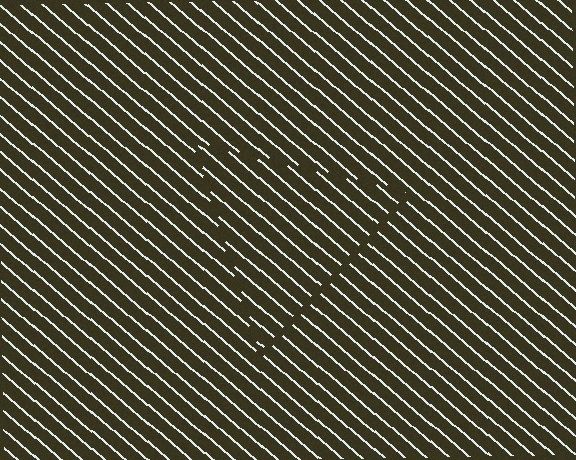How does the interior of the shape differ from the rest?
The interior of the shape contains the same grating, shifted by half a period — the contour is defined by the phase discontinuity where line-ends from the inner and outer gratings abut.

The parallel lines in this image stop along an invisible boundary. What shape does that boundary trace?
An illusory triangle. The interior of the shape contains the same grating, shifted by half a period — the contour is defined by the phase discontinuity where line-ends from the inner and outer gratings abut.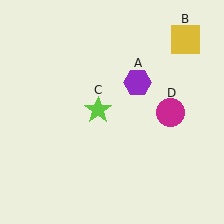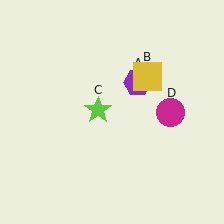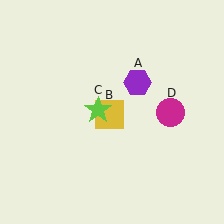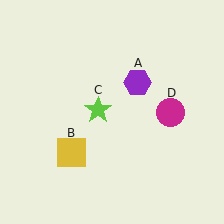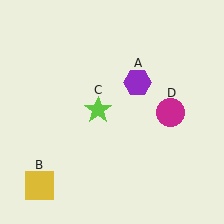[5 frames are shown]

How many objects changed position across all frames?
1 object changed position: yellow square (object B).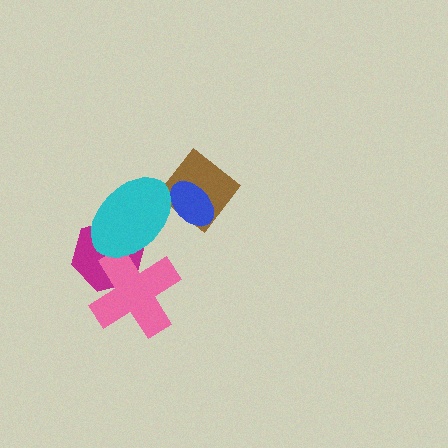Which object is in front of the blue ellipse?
The cyan ellipse is in front of the blue ellipse.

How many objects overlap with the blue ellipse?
2 objects overlap with the blue ellipse.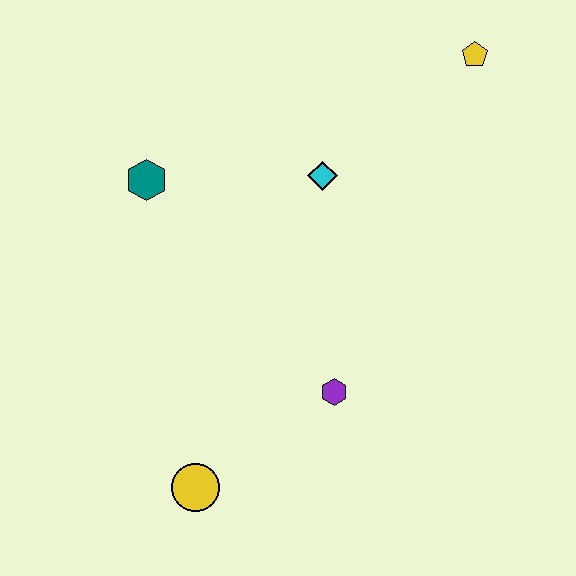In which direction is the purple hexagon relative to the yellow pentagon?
The purple hexagon is below the yellow pentagon.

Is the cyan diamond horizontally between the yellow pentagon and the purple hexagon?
No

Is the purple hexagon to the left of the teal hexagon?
No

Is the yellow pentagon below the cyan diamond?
No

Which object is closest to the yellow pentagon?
The cyan diamond is closest to the yellow pentagon.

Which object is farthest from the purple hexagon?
The yellow pentagon is farthest from the purple hexagon.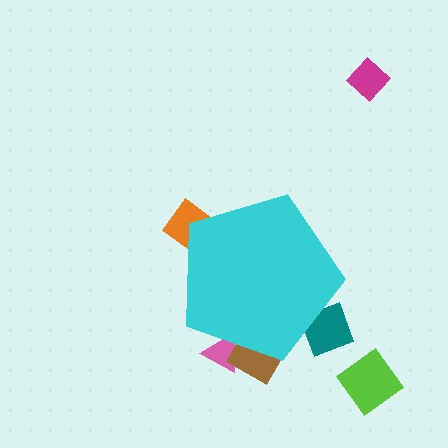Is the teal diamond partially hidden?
Yes, the teal diamond is partially hidden behind the cyan pentagon.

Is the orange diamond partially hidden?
Yes, the orange diamond is partially hidden behind the cyan pentagon.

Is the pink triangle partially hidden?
Yes, the pink triangle is partially hidden behind the cyan pentagon.